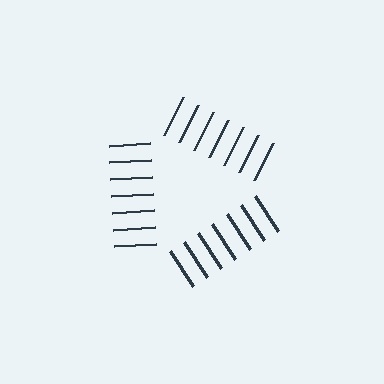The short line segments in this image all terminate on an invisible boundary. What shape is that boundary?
An illusory triangle — the line segments terminate on its edges but no continuous stroke is drawn.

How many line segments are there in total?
21 — 7 along each of the 3 edges.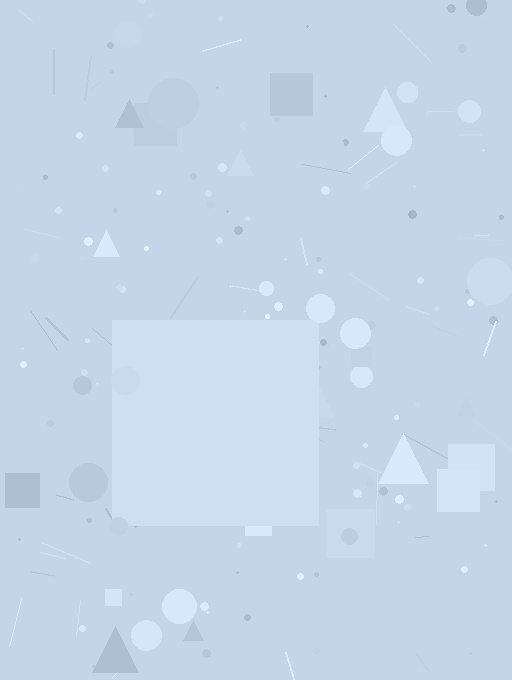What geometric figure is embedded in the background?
A square is embedded in the background.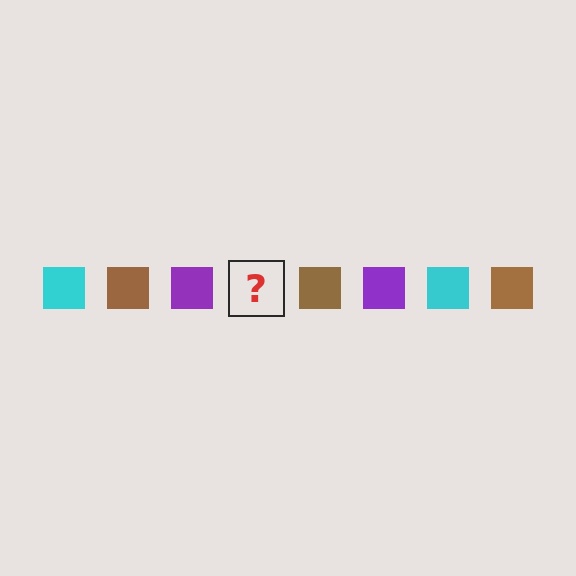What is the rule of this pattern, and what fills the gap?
The rule is that the pattern cycles through cyan, brown, purple squares. The gap should be filled with a cyan square.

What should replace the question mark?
The question mark should be replaced with a cyan square.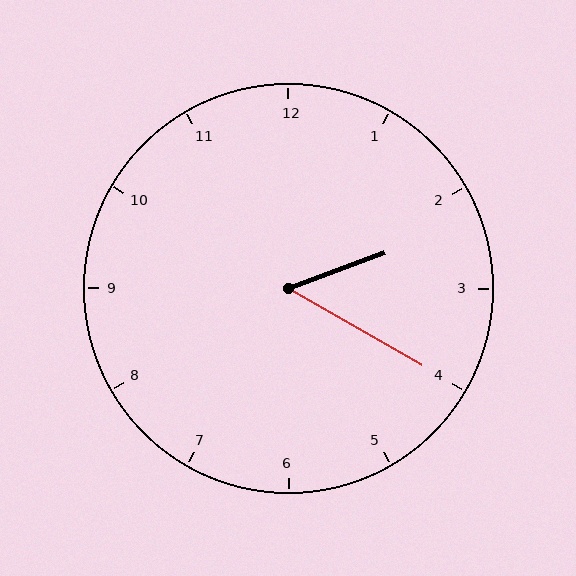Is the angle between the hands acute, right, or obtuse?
It is acute.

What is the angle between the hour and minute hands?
Approximately 50 degrees.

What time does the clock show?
2:20.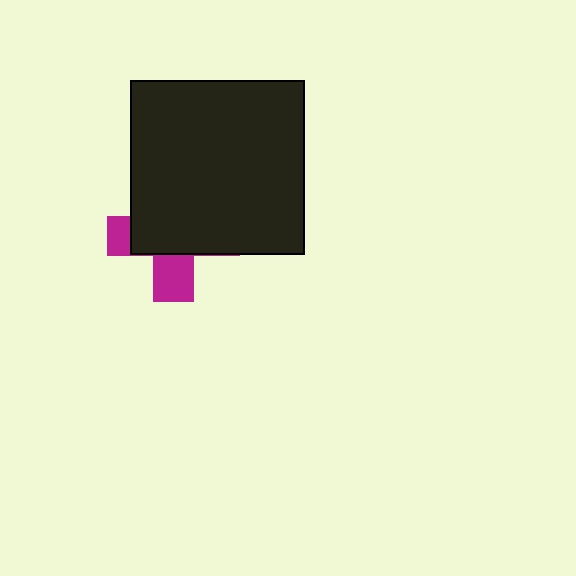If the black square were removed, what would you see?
You would see the complete magenta cross.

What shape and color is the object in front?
The object in front is a black square.